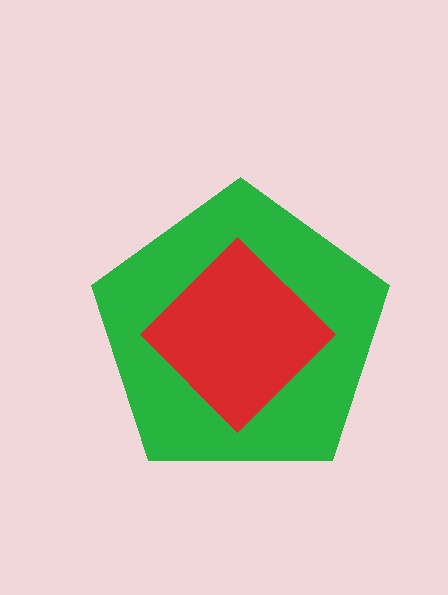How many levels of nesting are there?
2.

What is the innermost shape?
The red diamond.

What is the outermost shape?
The green pentagon.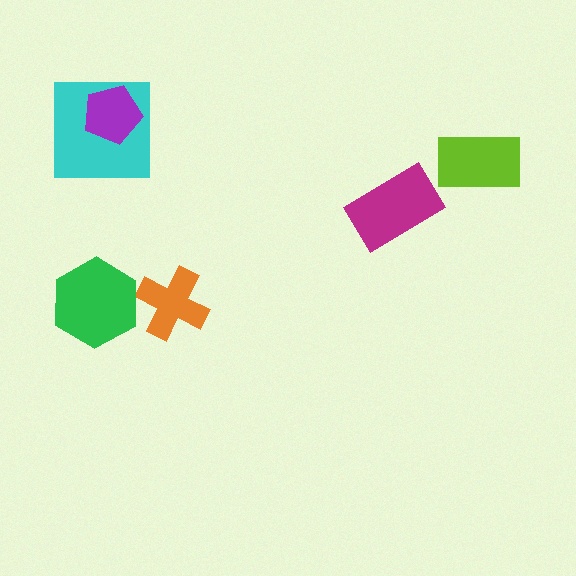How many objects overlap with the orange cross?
0 objects overlap with the orange cross.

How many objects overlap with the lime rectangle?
0 objects overlap with the lime rectangle.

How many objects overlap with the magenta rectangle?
0 objects overlap with the magenta rectangle.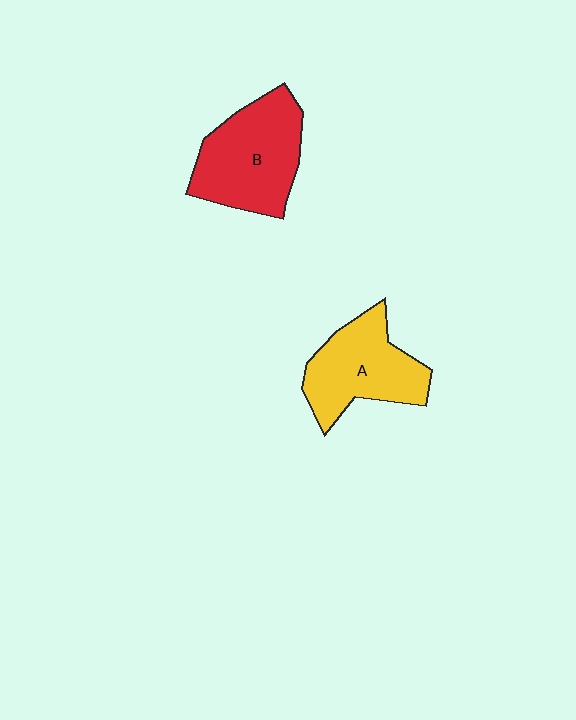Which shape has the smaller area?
Shape A (yellow).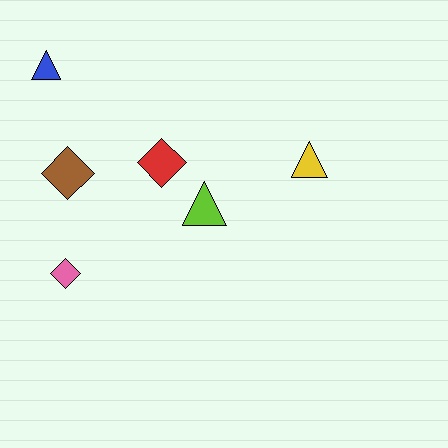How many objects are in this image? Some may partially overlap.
There are 6 objects.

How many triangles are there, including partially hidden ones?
There are 3 triangles.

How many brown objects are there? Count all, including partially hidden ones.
There is 1 brown object.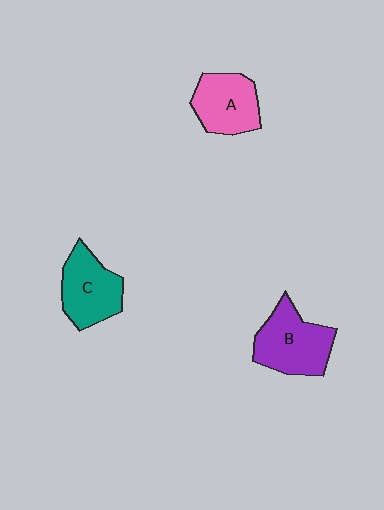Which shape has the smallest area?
Shape A (pink).